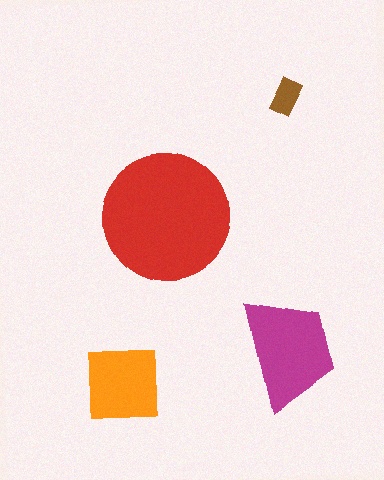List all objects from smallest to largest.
The brown rectangle, the orange square, the magenta trapezoid, the red circle.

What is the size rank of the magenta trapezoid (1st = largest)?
2nd.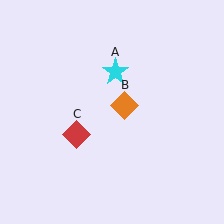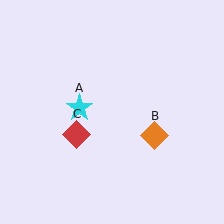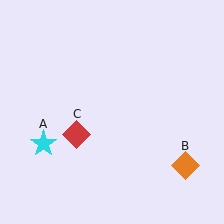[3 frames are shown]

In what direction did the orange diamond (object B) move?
The orange diamond (object B) moved down and to the right.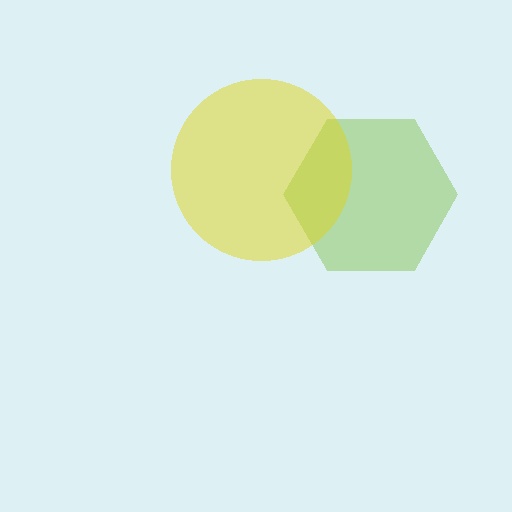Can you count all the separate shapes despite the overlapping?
Yes, there are 2 separate shapes.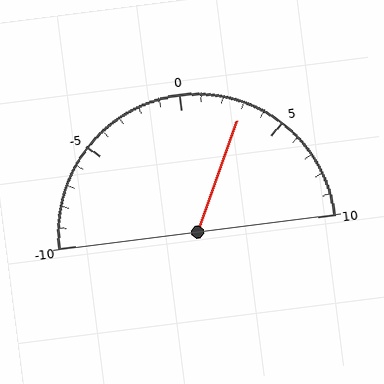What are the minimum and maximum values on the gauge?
The gauge ranges from -10 to 10.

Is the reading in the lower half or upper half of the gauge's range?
The reading is in the upper half of the range (-10 to 10).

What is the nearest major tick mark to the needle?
The nearest major tick mark is 5.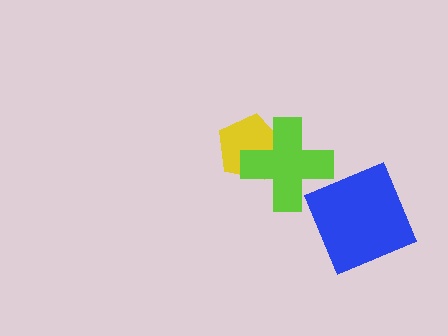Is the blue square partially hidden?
No, no other shape covers it.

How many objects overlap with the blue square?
0 objects overlap with the blue square.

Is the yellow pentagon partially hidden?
Yes, it is partially covered by another shape.